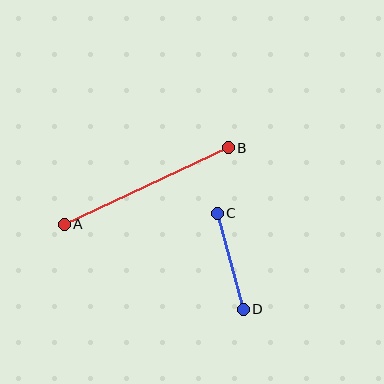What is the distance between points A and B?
The distance is approximately 181 pixels.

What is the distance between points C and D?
The distance is approximately 100 pixels.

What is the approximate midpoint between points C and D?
The midpoint is at approximately (230, 261) pixels.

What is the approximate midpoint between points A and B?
The midpoint is at approximately (146, 186) pixels.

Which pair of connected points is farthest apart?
Points A and B are farthest apart.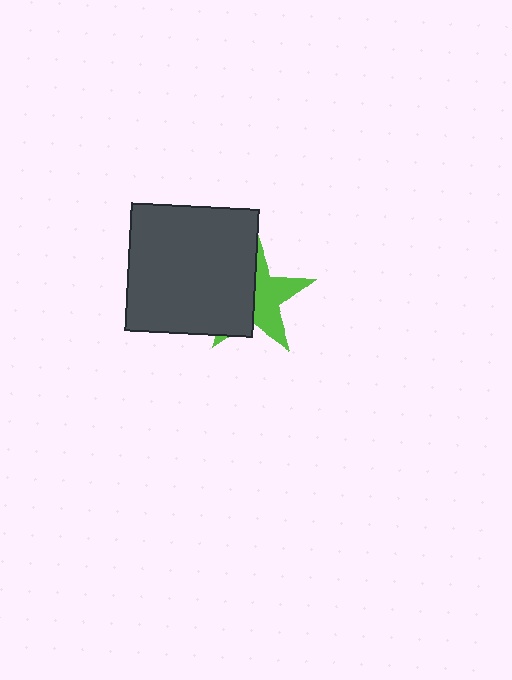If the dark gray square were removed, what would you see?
You would see the complete lime star.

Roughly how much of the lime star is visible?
About half of it is visible (roughly 48%).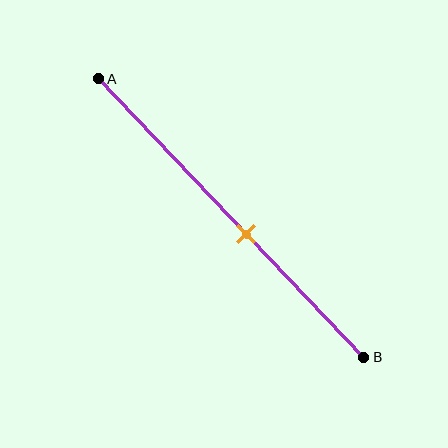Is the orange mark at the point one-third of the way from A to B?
No, the mark is at about 55% from A, not at the 33% one-third point.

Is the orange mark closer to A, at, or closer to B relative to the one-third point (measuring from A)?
The orange mark is closer to point B than the one-third point of segment AB.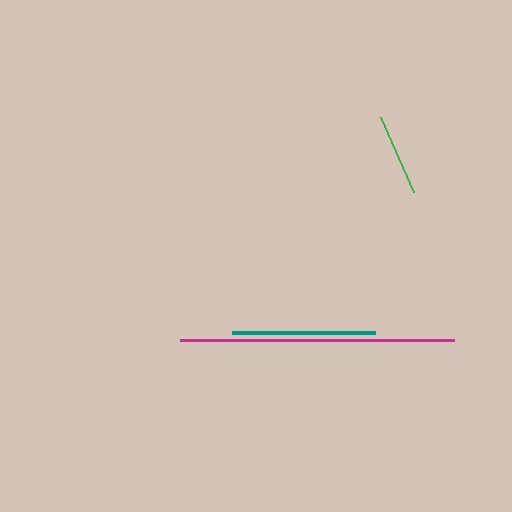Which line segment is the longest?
The magenta line is the longest at approximately 275 pixels.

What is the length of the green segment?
The green segment is approximately 82 pixels long.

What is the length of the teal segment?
The teal segment is approximately 143 pixels long.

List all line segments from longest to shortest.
From longest to shortest: magenta, teal, green.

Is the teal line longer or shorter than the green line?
The teal line is longer than the green line.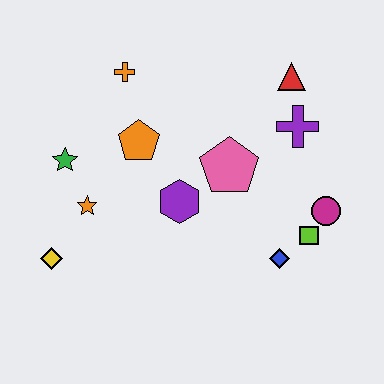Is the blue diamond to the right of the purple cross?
No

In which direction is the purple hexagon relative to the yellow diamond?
The purple hexagon is to the right of the yellow diamond.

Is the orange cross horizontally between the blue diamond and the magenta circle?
No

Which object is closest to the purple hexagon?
The pink pentagon is closest to the purple hexagon.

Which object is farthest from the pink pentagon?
The yellow diamond is farthest from the pink pentagon.